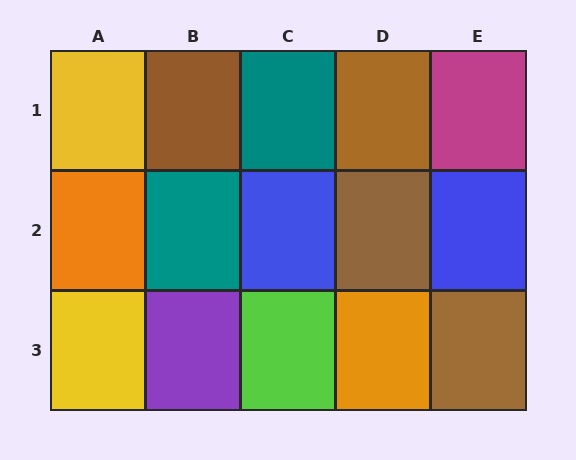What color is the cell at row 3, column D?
Orange.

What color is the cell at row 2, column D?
Brown.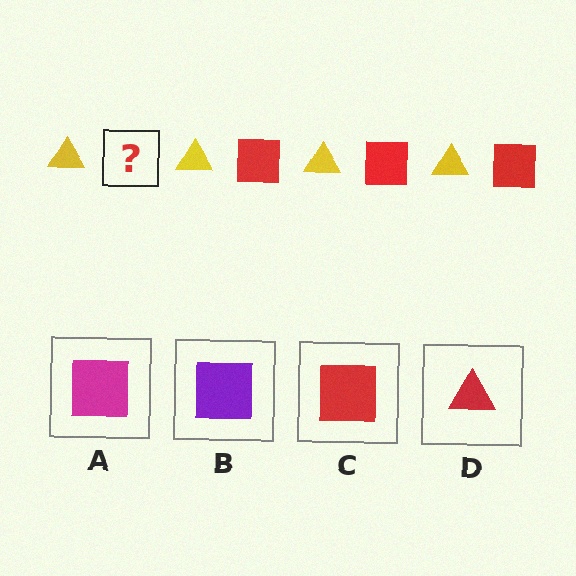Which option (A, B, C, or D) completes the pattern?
C.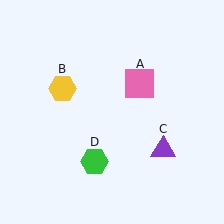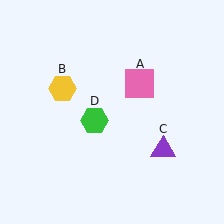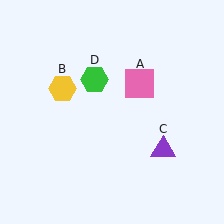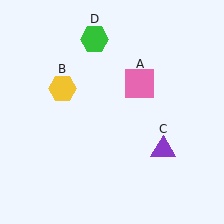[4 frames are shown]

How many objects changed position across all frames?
1 object changed position: green hexagon (object D).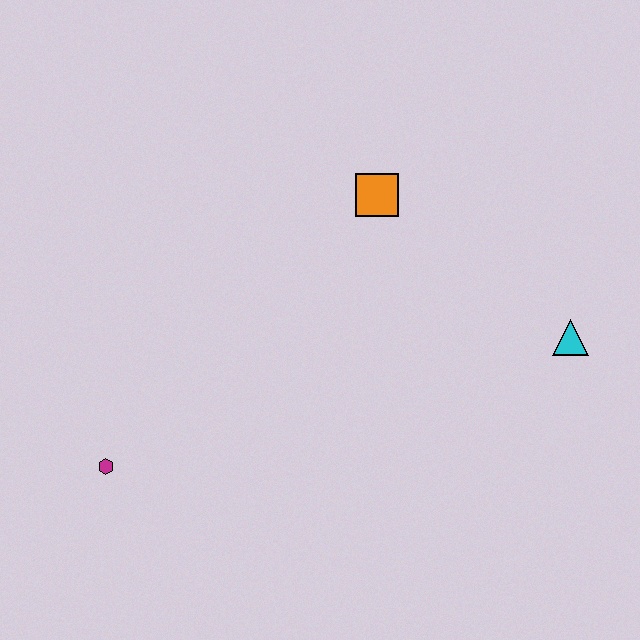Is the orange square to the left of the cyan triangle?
Yes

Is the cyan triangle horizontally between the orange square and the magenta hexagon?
No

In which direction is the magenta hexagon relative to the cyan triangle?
The magenta hexagon is to the left of the cyan triangle.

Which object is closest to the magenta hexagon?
The orange square is closest to the magenta hexagon.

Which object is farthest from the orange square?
The magenta hexagon is farthest from the orange square.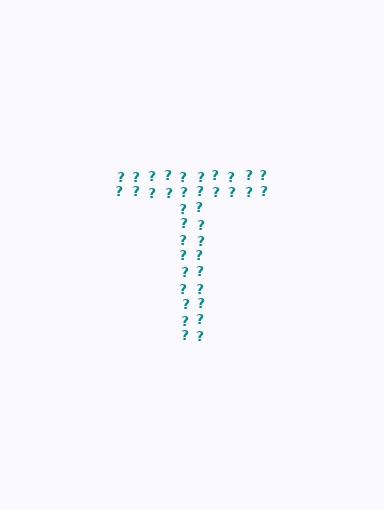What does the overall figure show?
The overall figure shows the letter T.